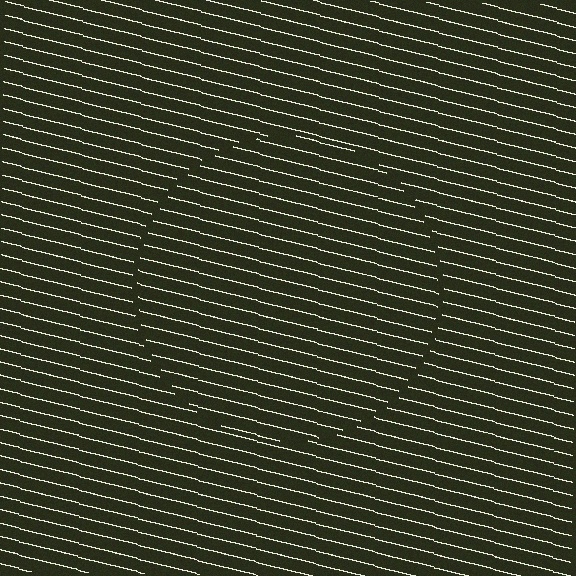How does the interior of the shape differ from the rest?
The interior of the shape contains the same grating, shifted by half a period — the contour is defined by the phase discontinuity where line-ends from the inner and outer gratings abut.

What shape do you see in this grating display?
An illusory circle. The interior of the shape contains the same grating, shifted by half a period — the contour is defined by the phase discontinuity where line-ends from the inner and outer gratings abut.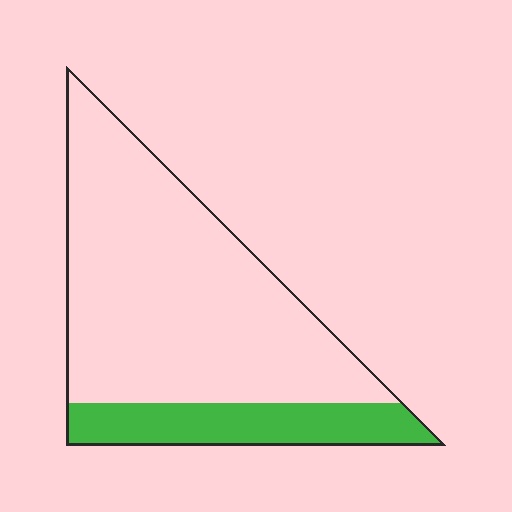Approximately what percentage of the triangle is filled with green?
Approximately 20%.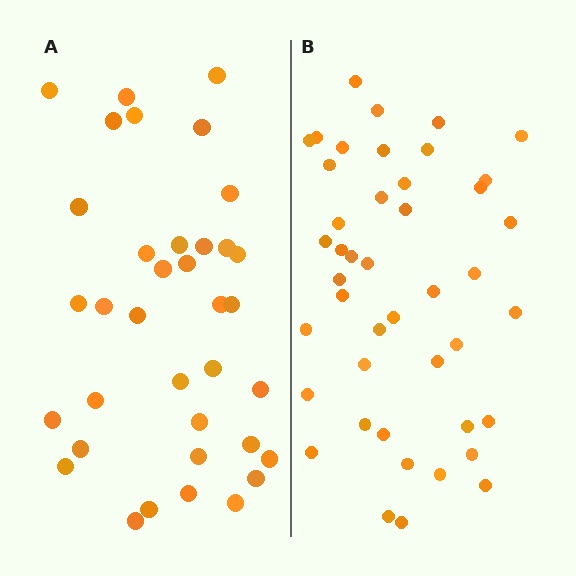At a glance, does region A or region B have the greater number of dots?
Region B (the right region) has more dots.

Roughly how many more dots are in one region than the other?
Region B has roughly 8 or so more dots than region A.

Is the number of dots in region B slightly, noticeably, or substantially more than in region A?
Region B has only slightly more — the two regions are fairly close. The ratio is roughly 1.2 to 1.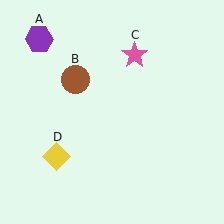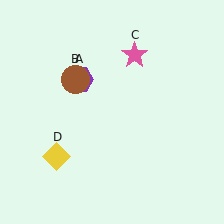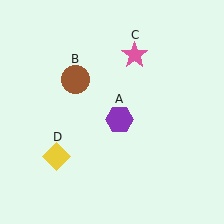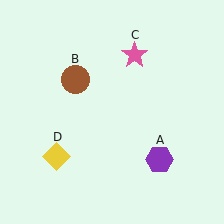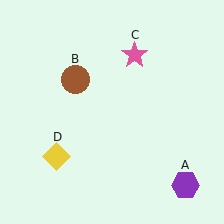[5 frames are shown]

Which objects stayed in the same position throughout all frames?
Brown circle (object B) and pink star (object C) and yellow diamond (object D) remained stationary.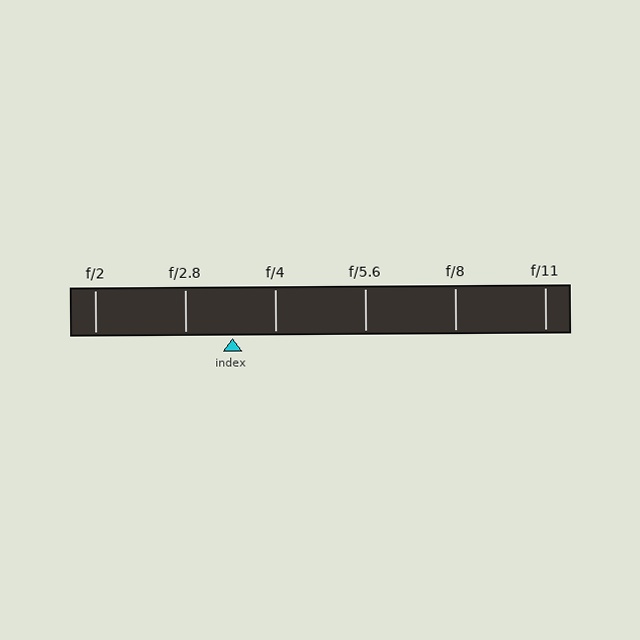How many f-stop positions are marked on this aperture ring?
There are 6 f-stop positions marked.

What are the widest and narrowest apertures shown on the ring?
The widest aperture shown is f/2 and the narrowest is f/11.